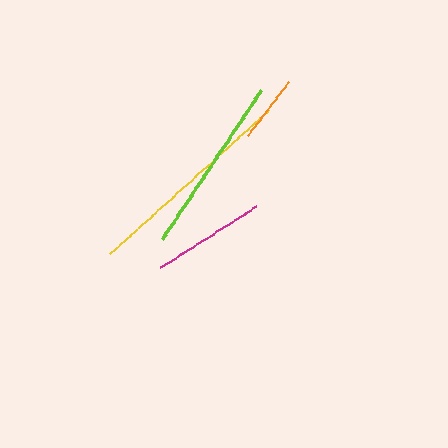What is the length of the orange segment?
The orange segment is approximately 66 pixels long.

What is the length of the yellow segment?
The yellow segment is approximately 215 pixels long.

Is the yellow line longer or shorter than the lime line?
The yellow line is longer than the lime line.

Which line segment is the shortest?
The orange line is the shortest at approximately 66 pixels.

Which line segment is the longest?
The yellow line is the longest at approximately 215 pixels.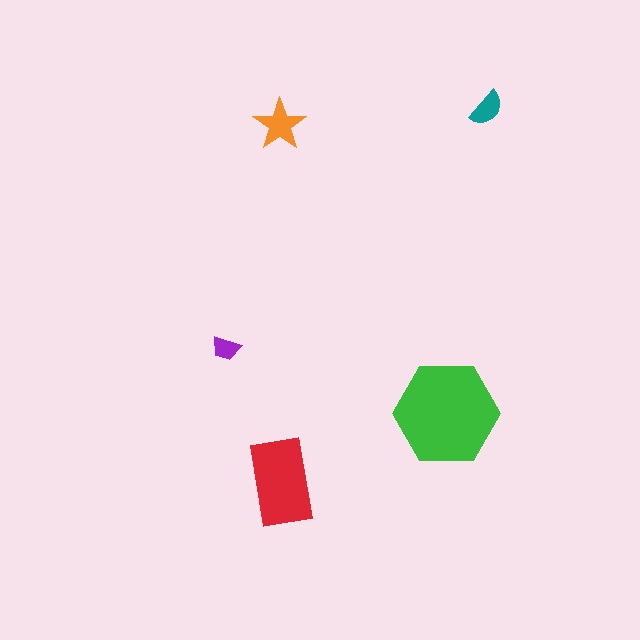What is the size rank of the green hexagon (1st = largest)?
1st.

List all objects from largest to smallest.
The green hexagon, the red rectangle, the orange star, the teal semicircle, the purple trapezoid.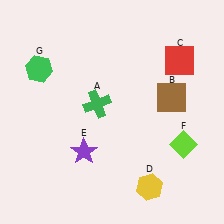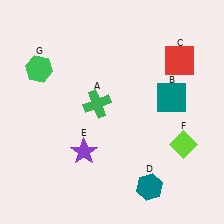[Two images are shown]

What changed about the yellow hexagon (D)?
In Image 1, D is yellow. In Image 2, it changed to teal.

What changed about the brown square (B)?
In Image 1, B is brown. In Image 2, it changed to teal.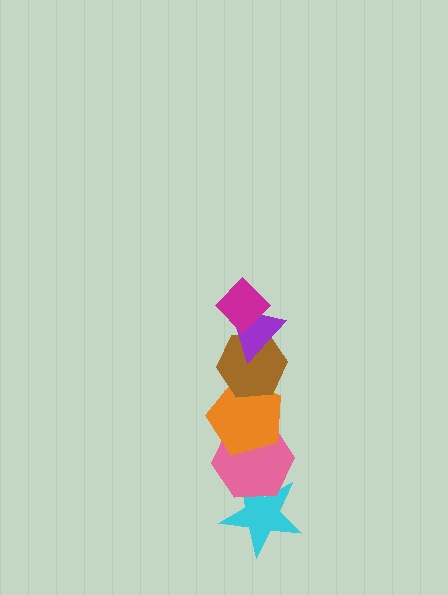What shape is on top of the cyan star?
The pink hexagon is on top of the cyan star.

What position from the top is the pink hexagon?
The pink hexagon is 5th from the top.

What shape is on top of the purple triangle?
The magenta diamond is on top of the purple triangle.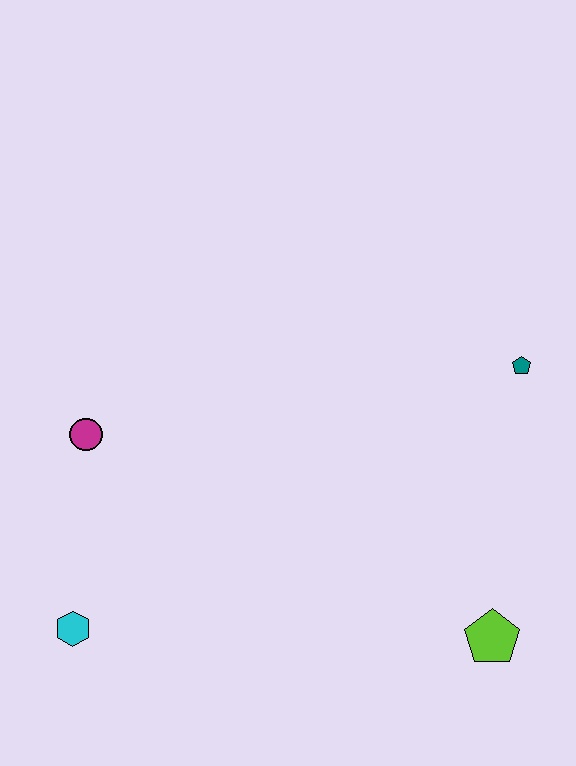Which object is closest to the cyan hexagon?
The magenta circle is closest to the cyan hexagon.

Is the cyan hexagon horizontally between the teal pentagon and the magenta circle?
No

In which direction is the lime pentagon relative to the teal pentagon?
The lime pentagon is below the teal pentagon.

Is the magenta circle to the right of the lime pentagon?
No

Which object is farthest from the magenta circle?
The lime pentagon is farthest from the magenta circle.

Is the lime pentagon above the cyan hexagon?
No